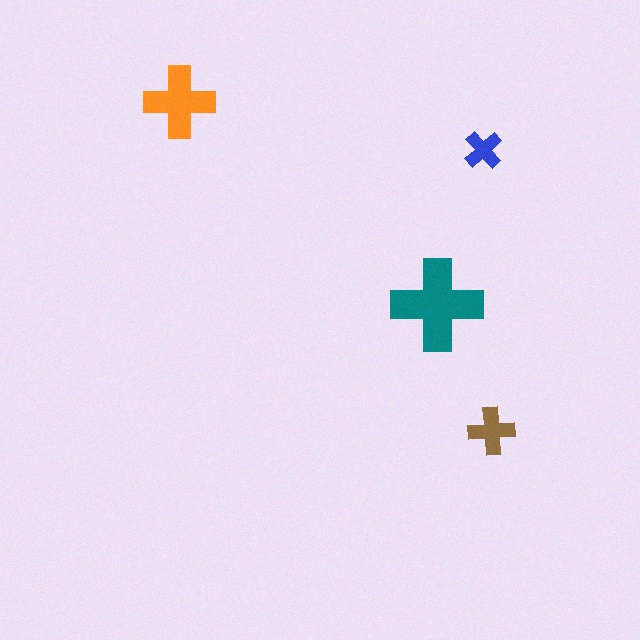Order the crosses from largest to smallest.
the teal one, the orange one, the brown one, the blue one.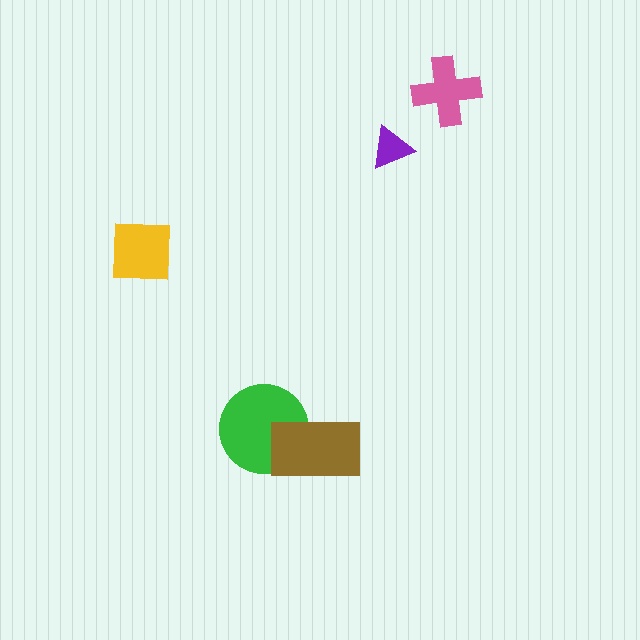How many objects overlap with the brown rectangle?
1 object overlaps with the brown rectangle.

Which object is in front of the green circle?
The brown rectangle is in front of the green circle.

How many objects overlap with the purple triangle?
0 objects overlap with the purple triangle.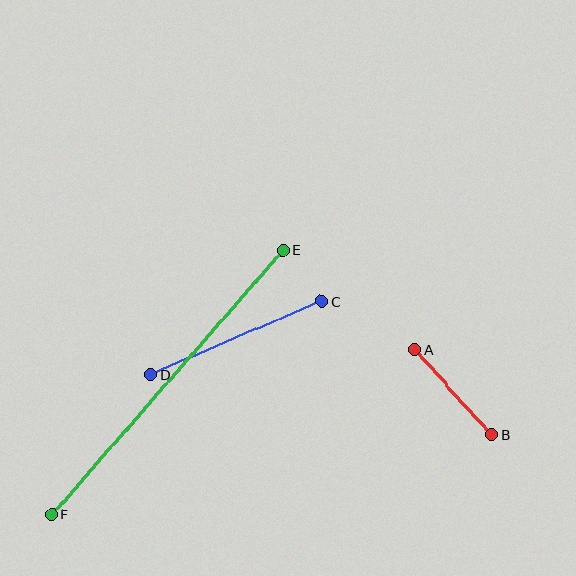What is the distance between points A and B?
The distance is approximately 114 pixels.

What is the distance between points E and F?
The distance is approximately 351 pixels.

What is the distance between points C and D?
The distance is approximately 186 pixels.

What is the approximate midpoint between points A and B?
The midpoint is at approximately (453, 392) pixels.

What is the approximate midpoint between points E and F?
The midpoint is at approximately (167, 382) pixels.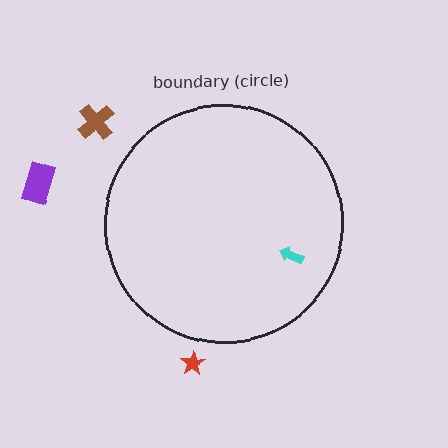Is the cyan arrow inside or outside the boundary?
Inside.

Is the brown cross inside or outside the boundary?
Outside.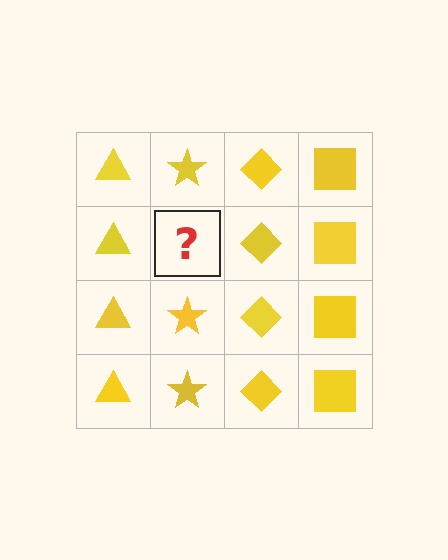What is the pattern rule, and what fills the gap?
The rule is that each column has a consistent shape. The gap should be filled with a yellow star.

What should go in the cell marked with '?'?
The missing cell should contain a yellow star.